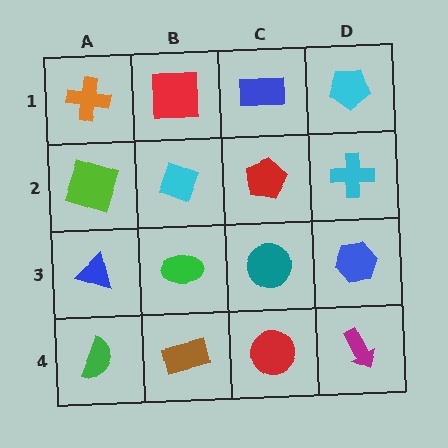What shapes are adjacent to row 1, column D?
A cyan cross (row 2, column D), a blue rectangle (row 1, column C).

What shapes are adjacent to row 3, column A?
A lime square (row 2, column A), a green semicircle (row 4, column A), a green ellipse (row 3, column B).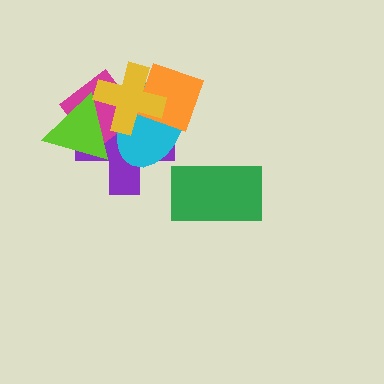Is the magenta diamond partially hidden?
Yes, it is partially covered by another shape.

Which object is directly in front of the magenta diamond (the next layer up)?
The lime triangle is directly in front of the magenta diamond.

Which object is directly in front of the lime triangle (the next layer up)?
The cyan ellipse is directly in front of the lime triangle.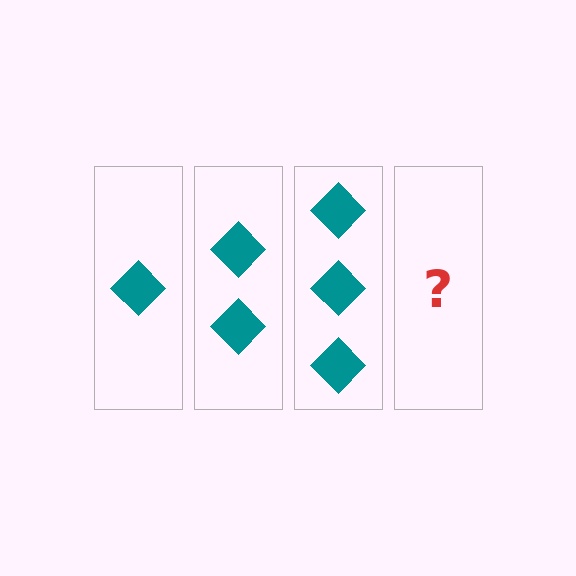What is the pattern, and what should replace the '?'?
The pattern is that each step adds one more diamond. The '?' should be 4 diamonds.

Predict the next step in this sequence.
The next step is 4 diamonds.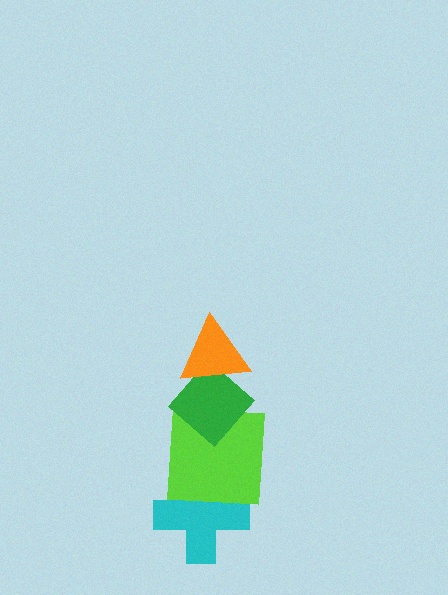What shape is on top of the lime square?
The green diamond is on top of the lime square.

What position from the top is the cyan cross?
The cyan cross is 4th from the top.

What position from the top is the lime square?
The lime square is 3rd from the top.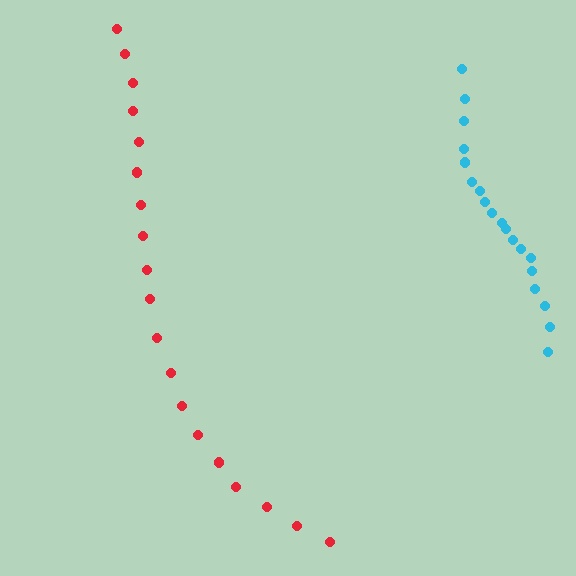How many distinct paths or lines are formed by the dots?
There are 2 distinct paths.